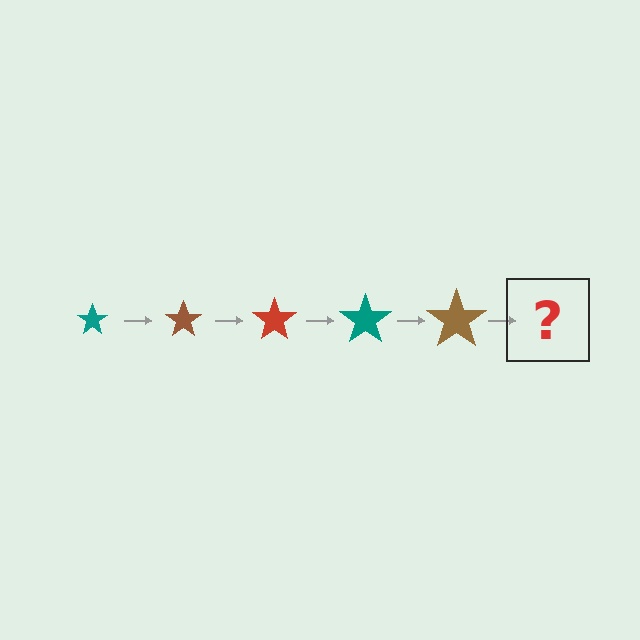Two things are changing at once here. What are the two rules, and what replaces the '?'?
The two rules are that the star grows larger each step and the color cycles through teal, brown, and red. The '?' should be a red star, larger than the previous one.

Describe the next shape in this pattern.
It should be a red star, larger than the previous one.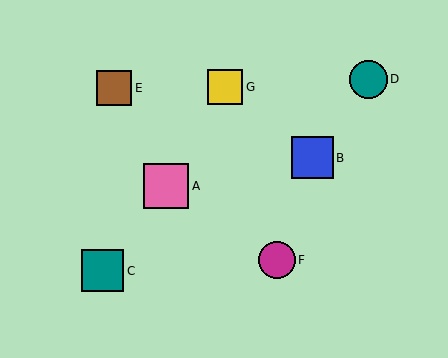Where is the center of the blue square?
The center of the blue square is at (312, 158).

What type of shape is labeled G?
Shape G is a yellow square.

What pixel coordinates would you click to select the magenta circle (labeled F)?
Click at (277, 260) to select the magenta circle F.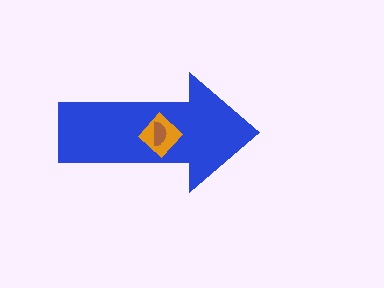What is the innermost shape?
The brown semicircle.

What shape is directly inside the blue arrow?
The orange diamond.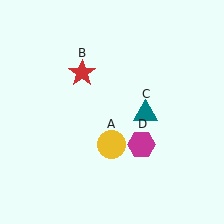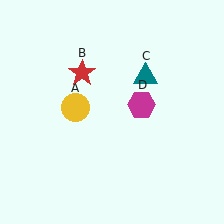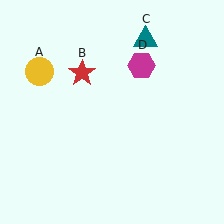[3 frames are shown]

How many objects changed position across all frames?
3 objects changed position: yellow circle (object A), teal triangle (object C), magenta hexagon (object D).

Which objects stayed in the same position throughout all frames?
Red star (object B) remained stationary.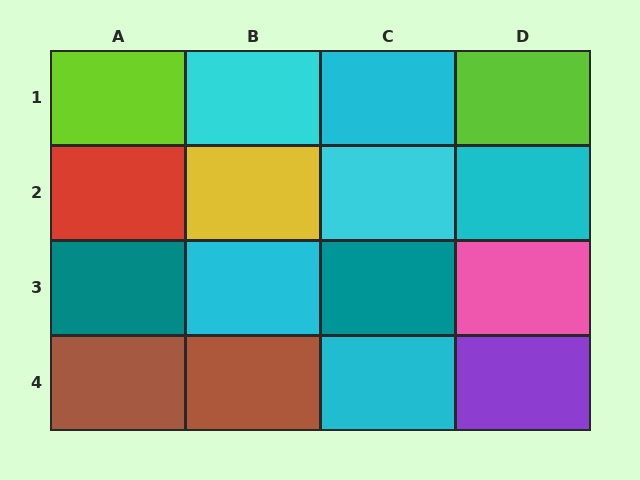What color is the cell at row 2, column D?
Cyan.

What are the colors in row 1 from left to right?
Lime, cyan, cyan, lime.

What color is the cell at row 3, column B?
Cyan.